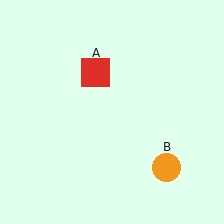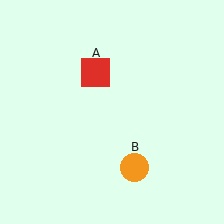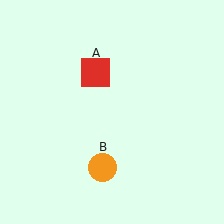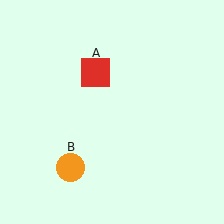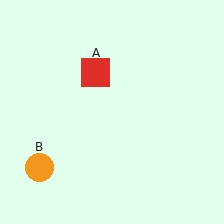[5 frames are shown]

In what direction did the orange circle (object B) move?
The orange circle (object B) moved left.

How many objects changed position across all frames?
1 object changed position: orange circle (object B).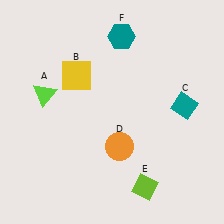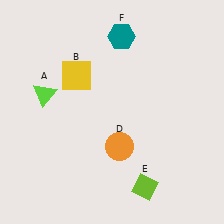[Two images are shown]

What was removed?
The teal diamond (C) was removed in Image 2.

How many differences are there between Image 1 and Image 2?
There is 1 difference between the two images.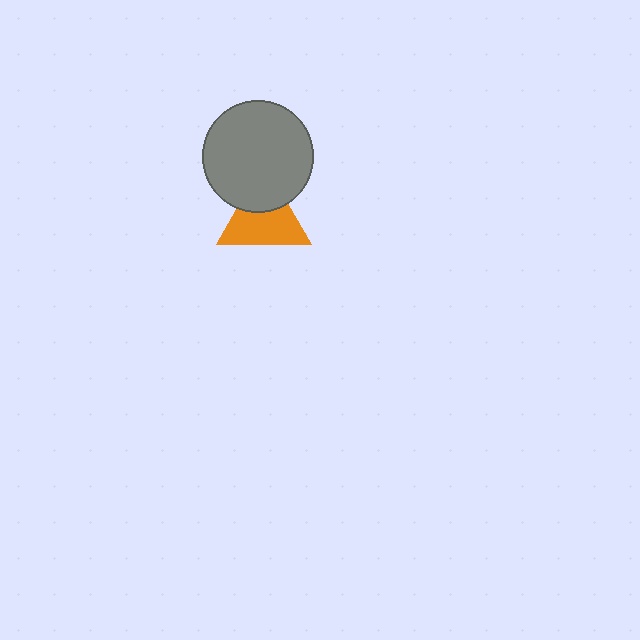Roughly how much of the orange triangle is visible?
Most of it is visible (roughly 66%).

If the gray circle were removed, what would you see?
You would see the complete orange triangle.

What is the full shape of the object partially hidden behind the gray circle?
The partially hidden object is an orange triangle.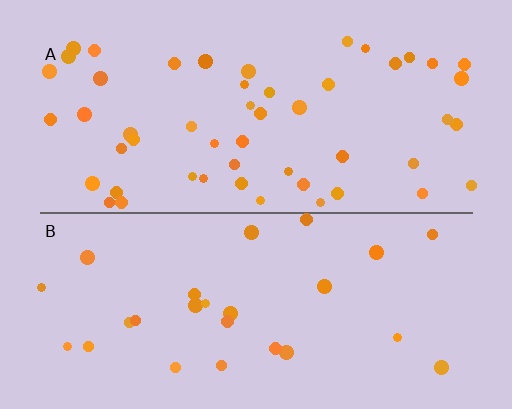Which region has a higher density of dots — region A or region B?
A (the top).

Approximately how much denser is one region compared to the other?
Approximately 2.0× — region A over region B.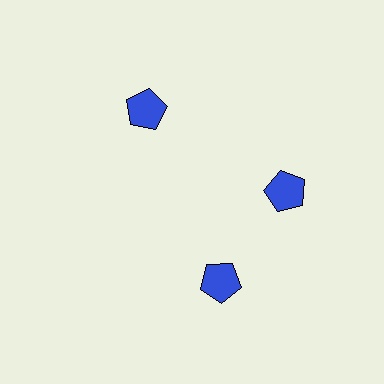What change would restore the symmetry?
The symmetry would be restored by rotating it back into even spacing with its neighbors so that all 3 pentagons sit at equal angles and equal distance from the center.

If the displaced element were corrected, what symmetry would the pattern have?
It would have 3-fold rotational symmetry — the pattern would map onto itself every 120 degrees.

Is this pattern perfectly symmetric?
No. The 3 blue pentagons are arranged in a ring, but one element near the 7 o'clock position is rotated out of alignment along the ring, breaking the 3-fold rotational symmetry.